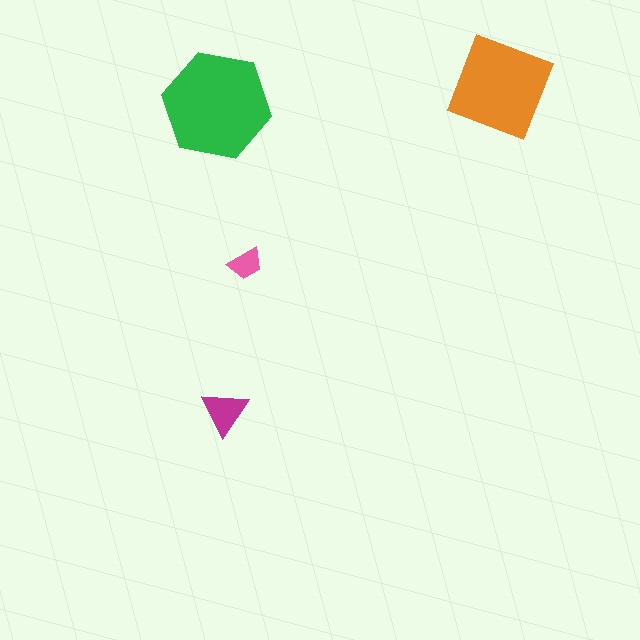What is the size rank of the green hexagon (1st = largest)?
1st.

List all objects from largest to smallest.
The green hexagon, the orange square, the magenta triangle, the pink trapezoid.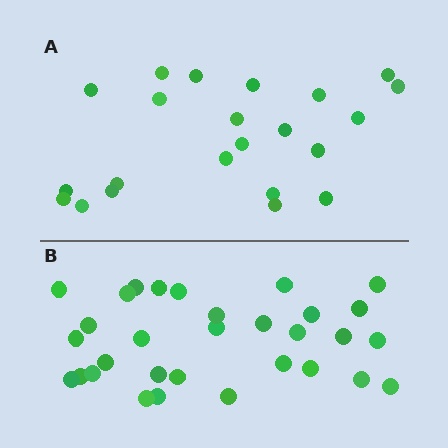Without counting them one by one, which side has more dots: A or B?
Region B (the bottom region) has more dots.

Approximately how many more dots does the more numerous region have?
Region B has roughly 8 or so more dots than region A.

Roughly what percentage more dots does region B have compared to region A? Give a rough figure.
About 40% more.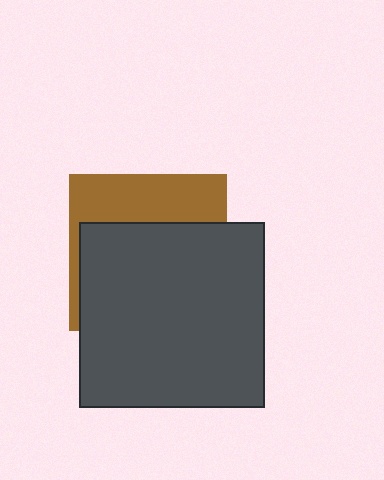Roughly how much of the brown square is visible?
A small part of it is visible (roughly 35%).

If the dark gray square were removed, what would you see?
You would see the complete brown square.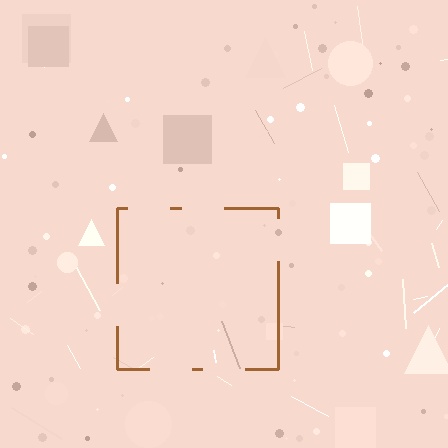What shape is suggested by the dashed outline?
The dashed outline suggests a square.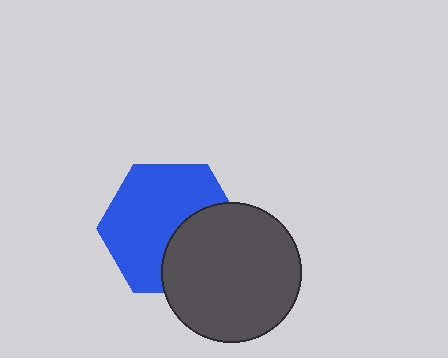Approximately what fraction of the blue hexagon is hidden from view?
Roughly 36% of the blue hexagon is hidden behind the dark gray circle.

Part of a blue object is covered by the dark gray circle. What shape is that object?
It is a hexagon.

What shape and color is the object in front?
The object in front is a dark gray circle.